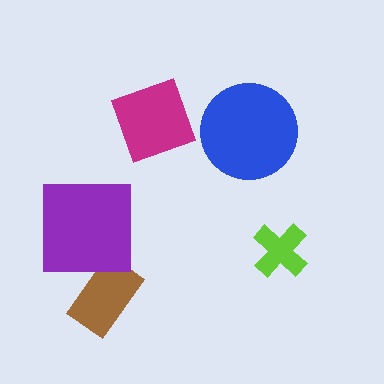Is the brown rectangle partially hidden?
Yes, it is partially covered by another shape.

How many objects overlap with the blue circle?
0 objects overlap with the blue circle.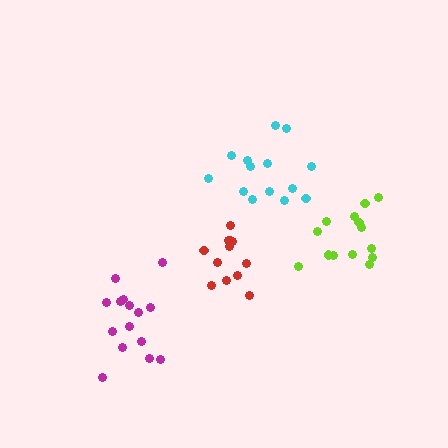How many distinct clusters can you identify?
There are 4 distinct clusters.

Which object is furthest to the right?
The lime cluster is rightmost.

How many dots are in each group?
Group 1: 12 dots, Group 2: 14 dots, Group 3: 15 dots, Group 4: 14 dots (55 total).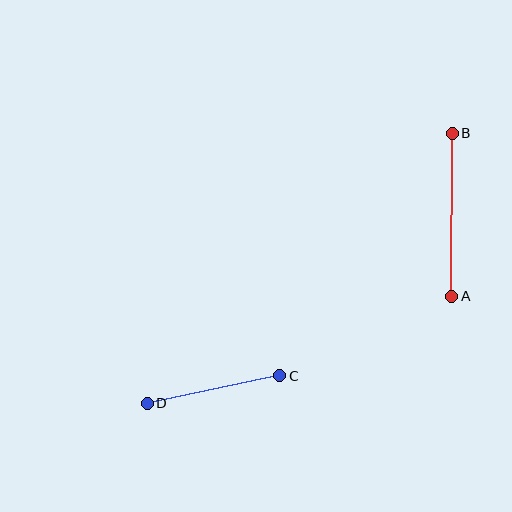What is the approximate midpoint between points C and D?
The midpoint is at approximately (213, 390) pixels.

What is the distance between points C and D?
The distance is approximately 136 pixels.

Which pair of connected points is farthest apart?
Points A and B are farthest apart.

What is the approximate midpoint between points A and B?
The midpoint is at approximately (452, 215) pixels.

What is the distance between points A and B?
The distance is approximately 163 pixels.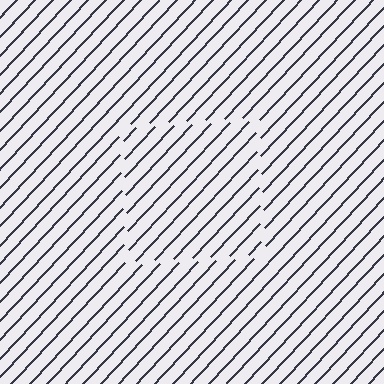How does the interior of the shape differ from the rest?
The interior of the shape contains the same grating, shifted by half a period — the contour is defined by the phase discontinuity where line-ends from the inner and outer gratings abut.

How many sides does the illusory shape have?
4 sides — the line-ends trace a square.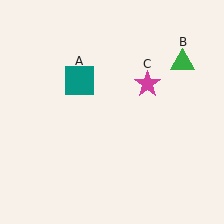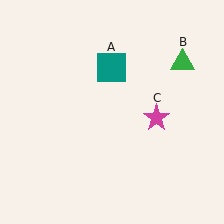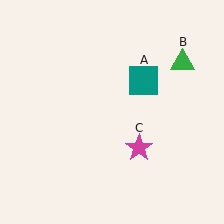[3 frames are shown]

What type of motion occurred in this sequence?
The teal square (object A), magenta star (object C) rotated clockwise around the center of the scene.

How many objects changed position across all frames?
2 objects changed position: teal square (object A), magenta star (object C).